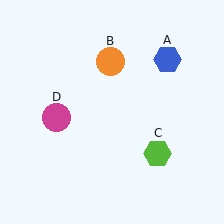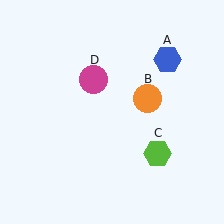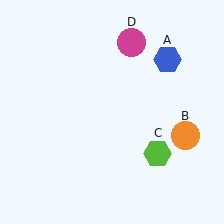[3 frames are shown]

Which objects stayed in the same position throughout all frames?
Blue hexagon (object A) and lime hexagon (object C) remained stationary.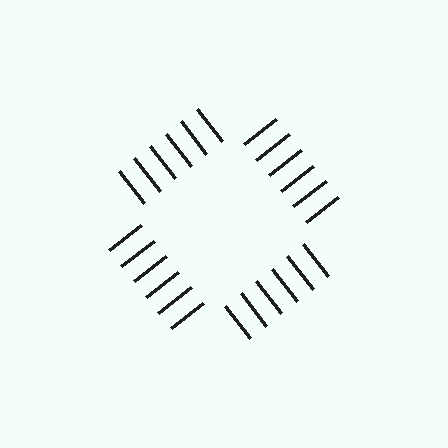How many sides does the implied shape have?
4 sides — the line-ends trace a square.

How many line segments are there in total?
24 — 6 along each of the 4 edges.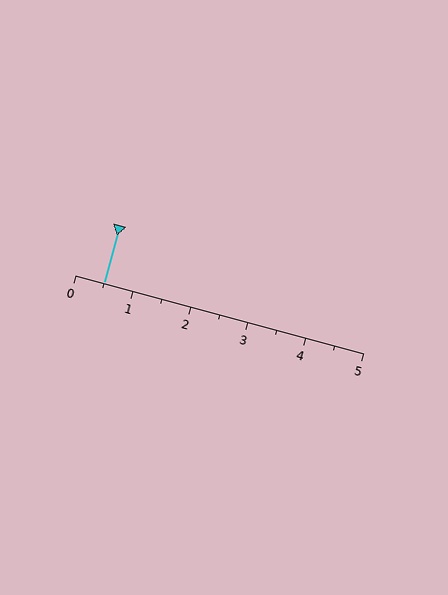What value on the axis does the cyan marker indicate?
The marker indicates approximately 0.5.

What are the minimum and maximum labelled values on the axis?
The axis runs from 0 to 5.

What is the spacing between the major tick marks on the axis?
The major ticks are spaced 1 apart.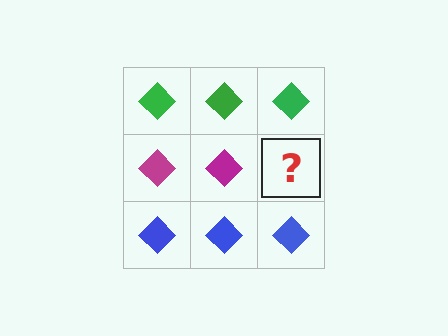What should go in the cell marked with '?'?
The missing cell should contain a magenta diamond.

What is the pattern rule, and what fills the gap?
The rule is that each row has a consistent color. The gap should be filled with a magenta diamond.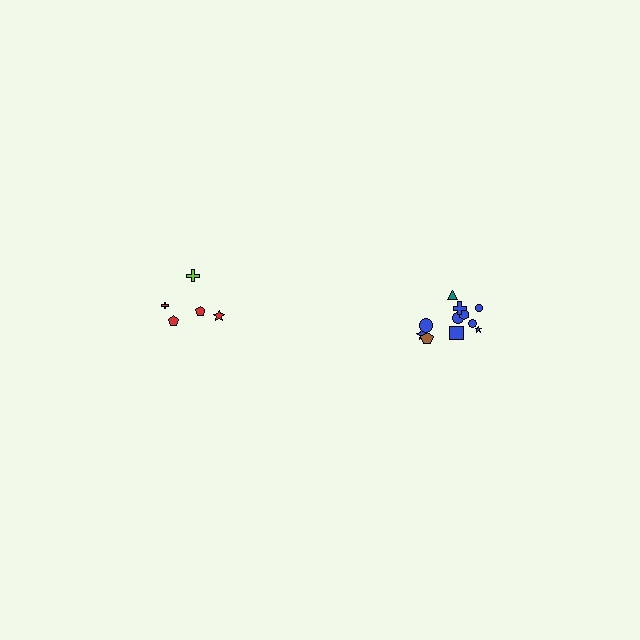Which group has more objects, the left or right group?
The right group.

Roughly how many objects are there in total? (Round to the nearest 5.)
Roughly 15 objects in total.